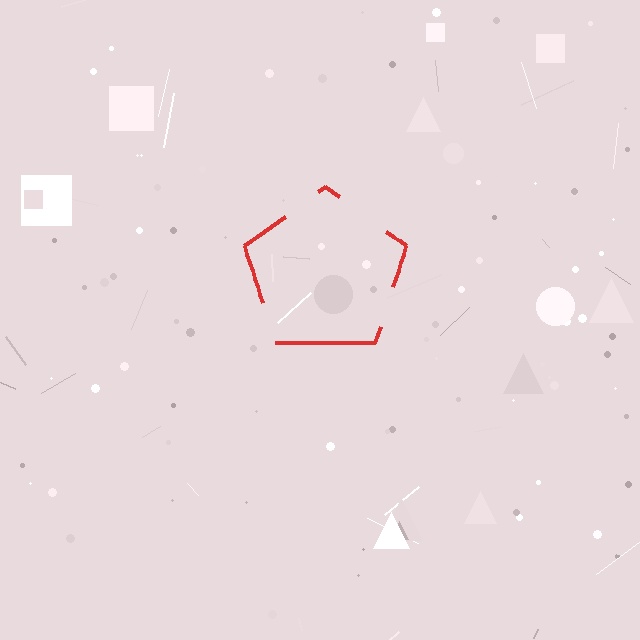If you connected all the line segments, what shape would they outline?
They would outline a pentagon.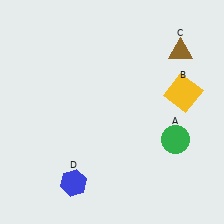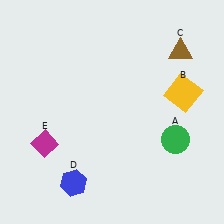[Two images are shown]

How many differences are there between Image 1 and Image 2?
There is 1 difference between the two images.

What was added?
A magenta diamond (E) was added in Image 2.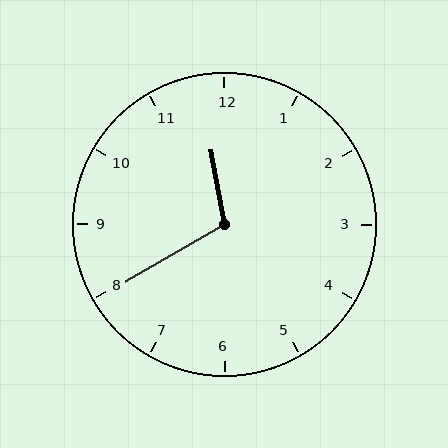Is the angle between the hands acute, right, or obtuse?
It is obtuse.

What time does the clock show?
11:40.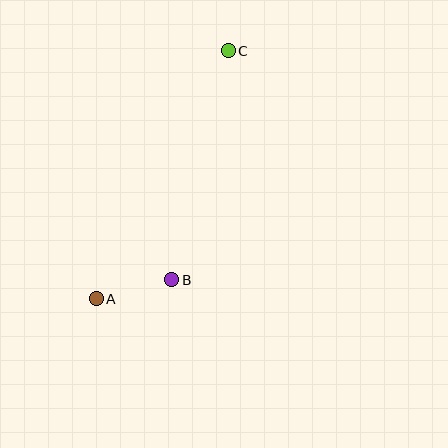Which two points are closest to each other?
Points A and B are closest to each other.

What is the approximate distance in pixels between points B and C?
The distance between B and C is approximately 236 pixels.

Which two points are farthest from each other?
Points A and C are farthest from each other.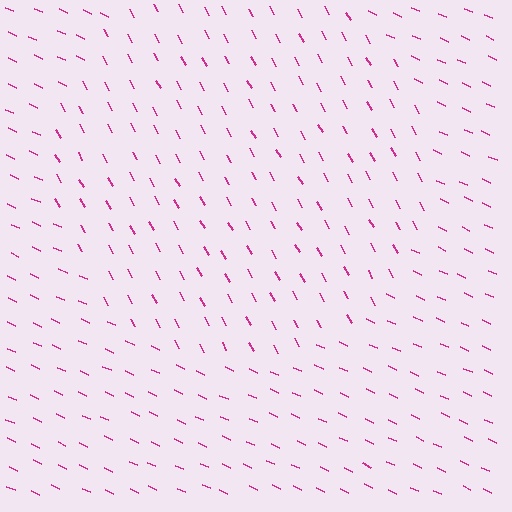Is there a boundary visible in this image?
Yes, there is a texture boundary formed by a change in line orientation.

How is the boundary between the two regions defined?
The boundary is defined purely by a change in line orientation (approximately 37 degrees difference). All lines are the same color and thickness.